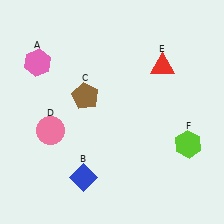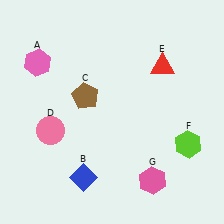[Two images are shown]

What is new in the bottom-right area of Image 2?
A pink hexagon (G) was added in the bottom-right area of Image 2.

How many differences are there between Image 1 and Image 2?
There is 1 difference between the two images.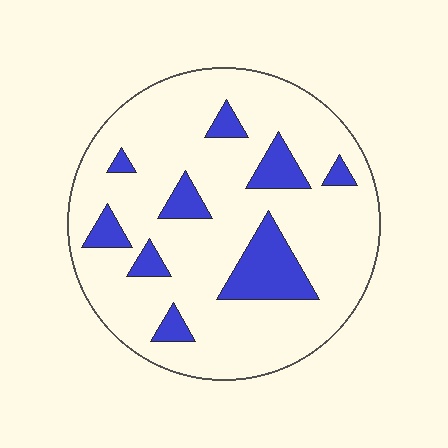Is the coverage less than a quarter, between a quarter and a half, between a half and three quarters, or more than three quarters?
Less than a quarter.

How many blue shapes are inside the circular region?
9.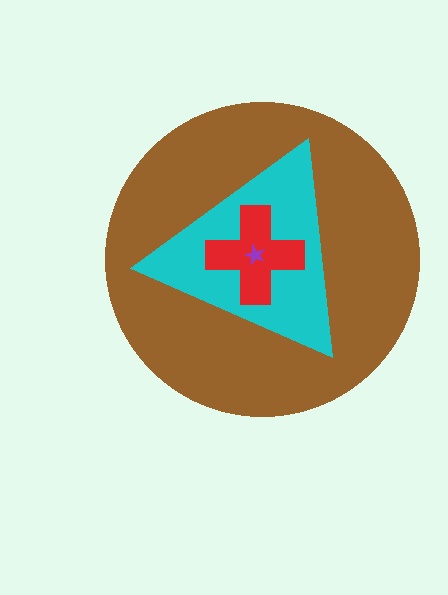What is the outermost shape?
The brown circle.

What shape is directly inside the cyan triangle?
The red cross.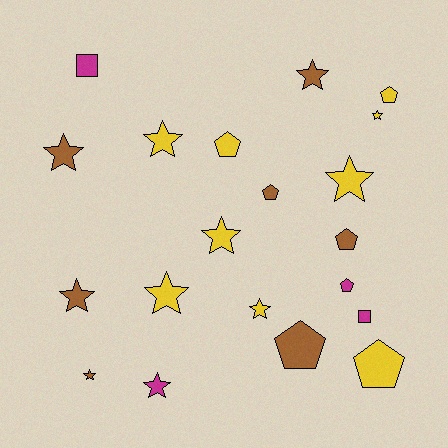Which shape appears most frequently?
Star, with 11 objects.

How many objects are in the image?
There are 20 objects.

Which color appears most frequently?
Yellow, with 9 objects.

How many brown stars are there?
There are 4 brown stars.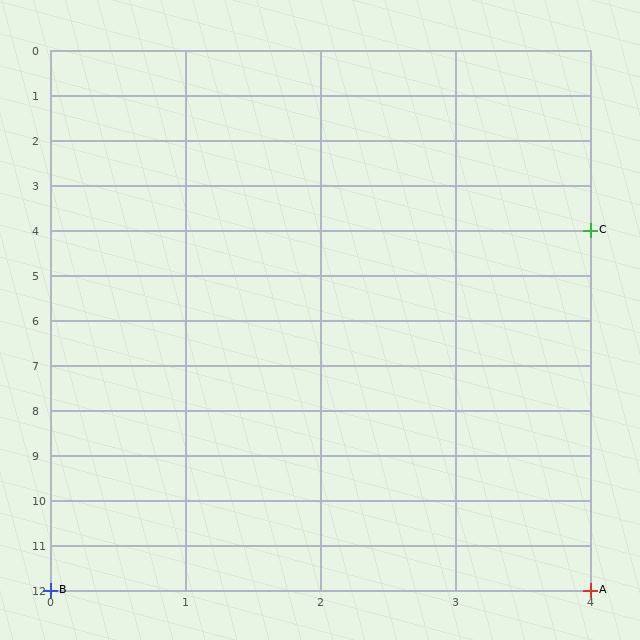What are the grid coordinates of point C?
Point C is at grid coordinates (4, 4).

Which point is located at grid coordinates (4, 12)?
Point A is at (4, 12).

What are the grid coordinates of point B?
Point B is at grid coordinates (0, 12).